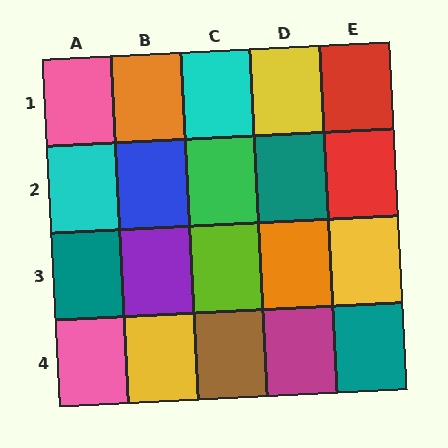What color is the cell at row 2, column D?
Teal.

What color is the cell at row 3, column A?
Teal.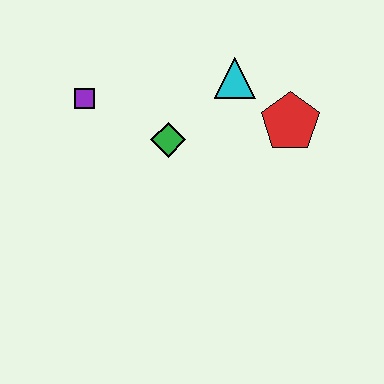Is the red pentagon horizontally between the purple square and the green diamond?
No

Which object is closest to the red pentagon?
The cyan triangle is closest to the red pentagon.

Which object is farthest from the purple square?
The red pentagon is farthest from the purple square.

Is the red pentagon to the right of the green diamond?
Yes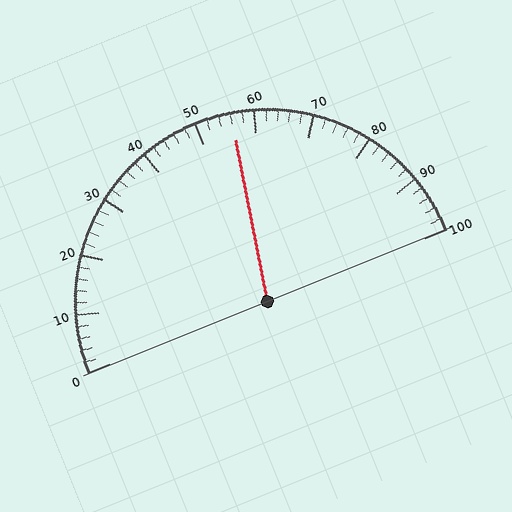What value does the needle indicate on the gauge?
The needle indicates approximately 56.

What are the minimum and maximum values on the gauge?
The gauge ranges from 0 to 100.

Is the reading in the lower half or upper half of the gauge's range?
The reading is in the upper half of the range (0 to 100).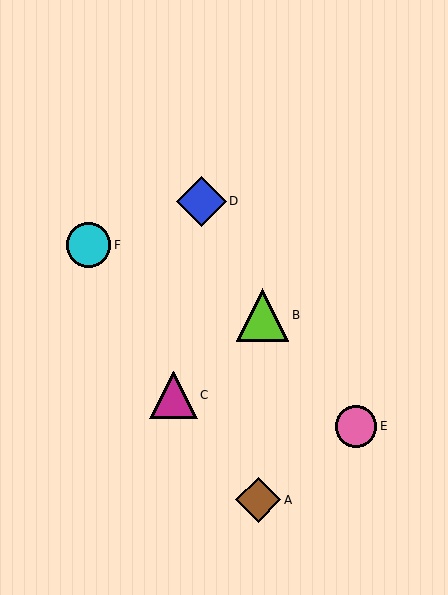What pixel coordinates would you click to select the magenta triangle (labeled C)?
Click at (173, 395) to select the magenta triangle C.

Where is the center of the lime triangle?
The center of the lime triangle is at (262, 315).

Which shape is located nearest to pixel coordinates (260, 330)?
The lime triangle (labeled B) at (262, 315) is nearest to that location.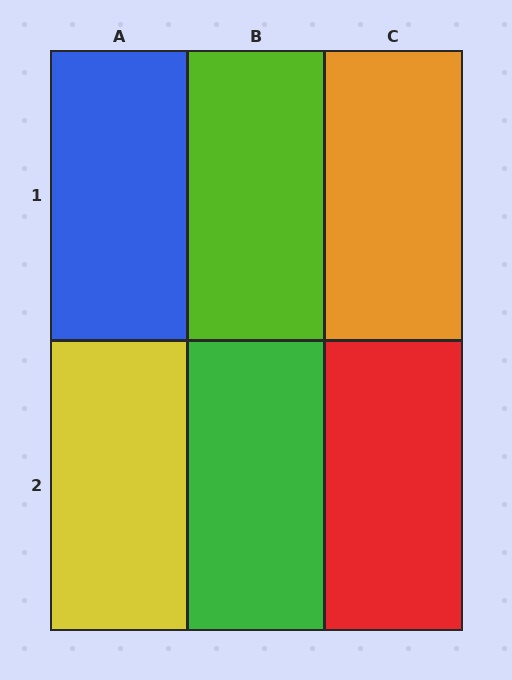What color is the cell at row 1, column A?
Blue.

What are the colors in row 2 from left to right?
Yellow, green, red.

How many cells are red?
1 cell is red.